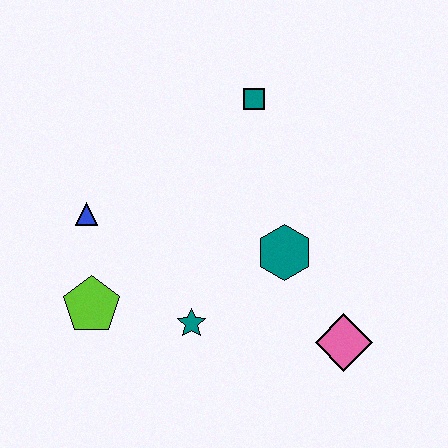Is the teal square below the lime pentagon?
No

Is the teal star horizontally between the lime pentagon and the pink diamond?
Yes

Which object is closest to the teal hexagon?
The pink diamond is closest to the teal hexagon.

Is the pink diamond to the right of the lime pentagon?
Yes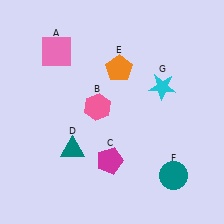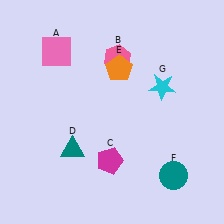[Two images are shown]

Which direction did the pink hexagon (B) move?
The pink hexagon (B) moved up.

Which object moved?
The pink hexagon (B) moved up.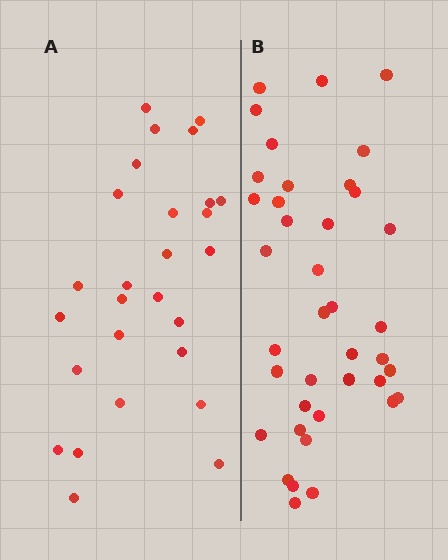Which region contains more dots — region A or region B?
Region B (the right region) has more dots.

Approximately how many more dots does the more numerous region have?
Region B has roughly 12 or so more dots than region A.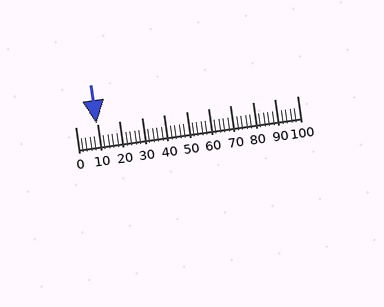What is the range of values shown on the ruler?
The ruler shows values from 0 to 100.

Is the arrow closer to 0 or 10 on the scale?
The arrow is closer to 10.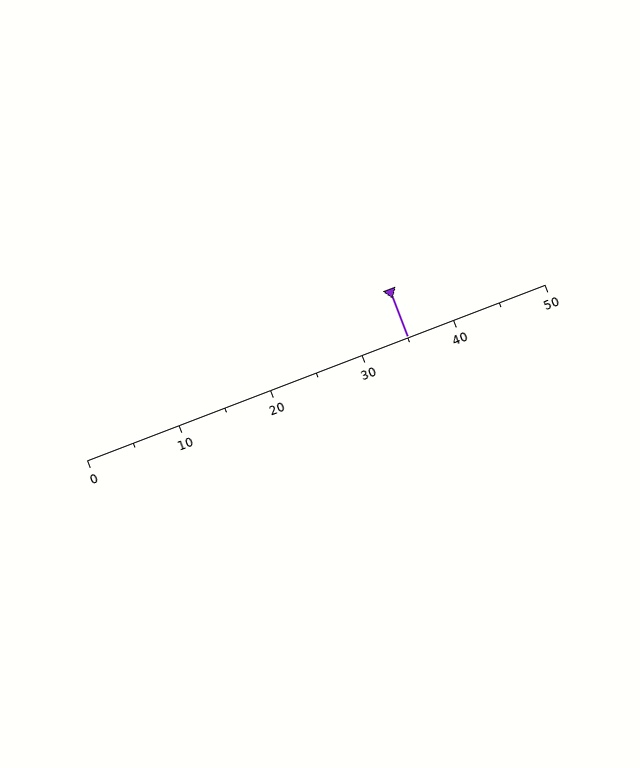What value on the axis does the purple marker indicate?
The marker indicates approximately 35.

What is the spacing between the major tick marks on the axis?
The major ticks are spaced 10 apart.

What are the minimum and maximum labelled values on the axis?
The axis runs from 0 to 50.